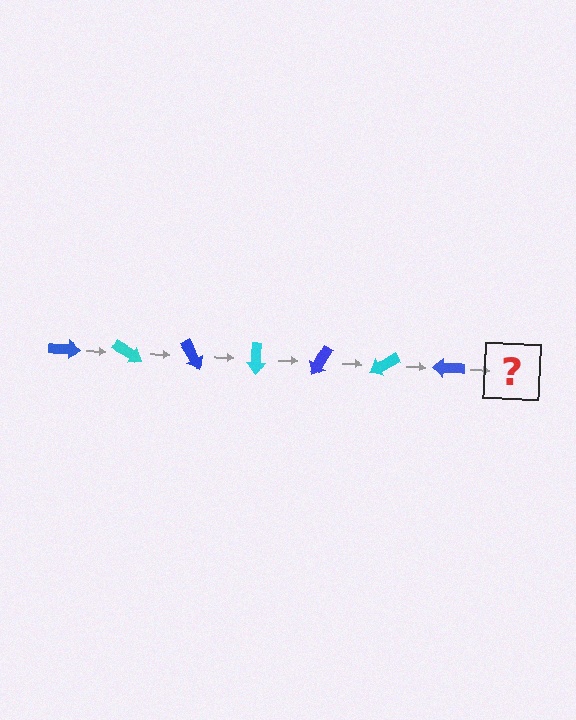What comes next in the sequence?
The next element should be a cyan arrow, rotated 210 degrees from the start.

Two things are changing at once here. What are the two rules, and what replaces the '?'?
The two rules are that it rotates 30 degrees each step and the color cycles through blue and cyan. The '?' should be a cyan arrow, rotated 210 degrees from the start.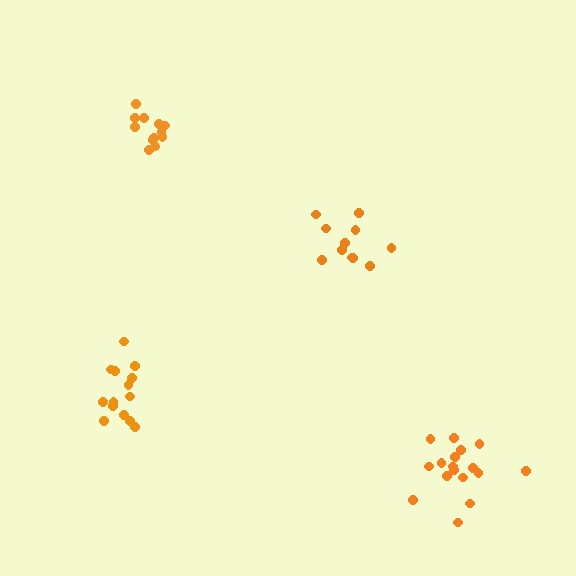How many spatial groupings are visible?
There are 4 spatial groupings.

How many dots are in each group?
Group 1: 14 dots, Group 2: 17 dots, Group 3: 11 dots, Group 4: 12 dots (54 total).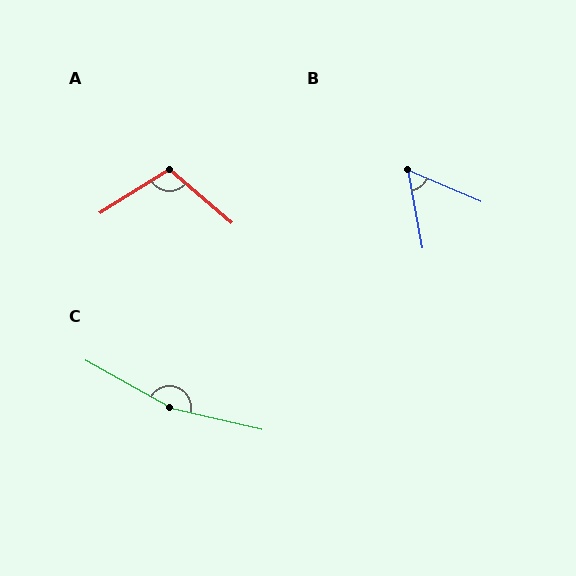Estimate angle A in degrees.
Approximately 107 degrees.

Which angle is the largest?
C, at approximately 164 degrees.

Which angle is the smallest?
B, at approximately 56 degrees.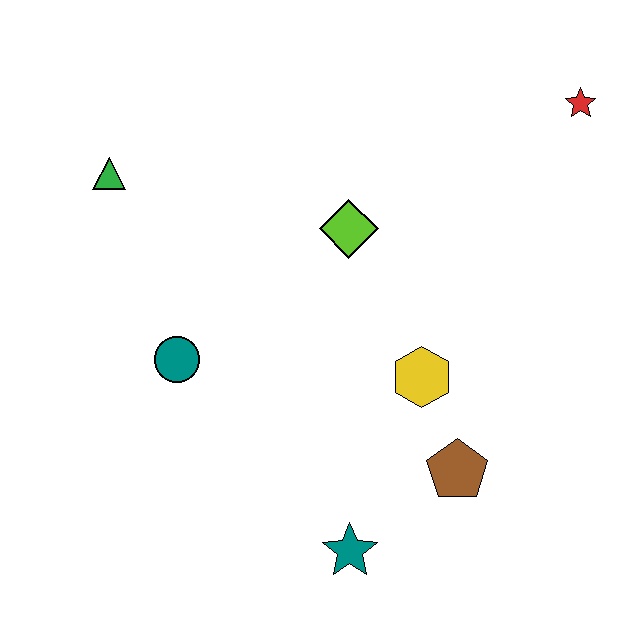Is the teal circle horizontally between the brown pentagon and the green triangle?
Yes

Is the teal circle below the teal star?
No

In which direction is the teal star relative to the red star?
The teal star is below the red star.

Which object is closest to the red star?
The lime diamond is closest to the red star.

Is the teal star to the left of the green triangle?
No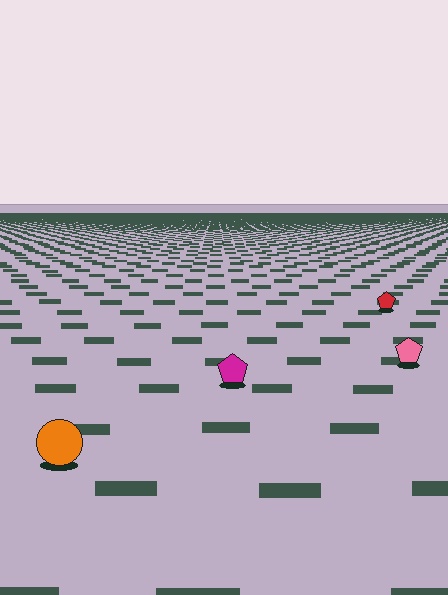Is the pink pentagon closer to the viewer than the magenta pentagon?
No. The magenta pentagon is closer — you can tell from the texture gradient: the ground texture is coarser near it.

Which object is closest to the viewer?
The orange circle is closest. The texture marks near it are larger and more spread out.